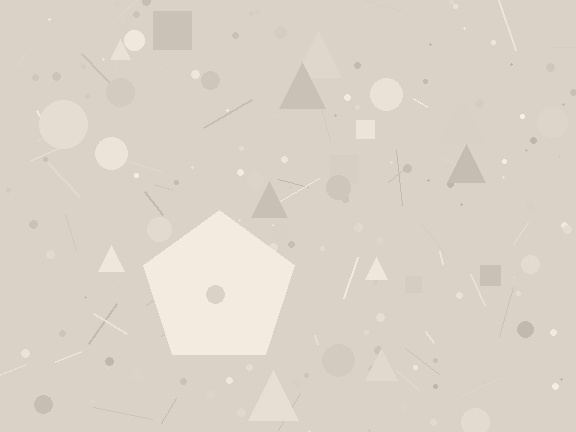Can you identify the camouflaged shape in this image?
The camouflaged shape is a pentagon.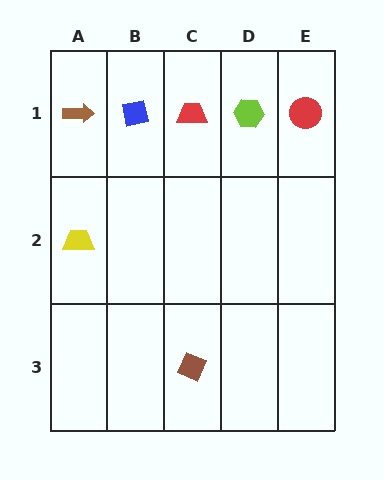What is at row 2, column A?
A yellow trapezoid.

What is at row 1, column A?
A brown arrow.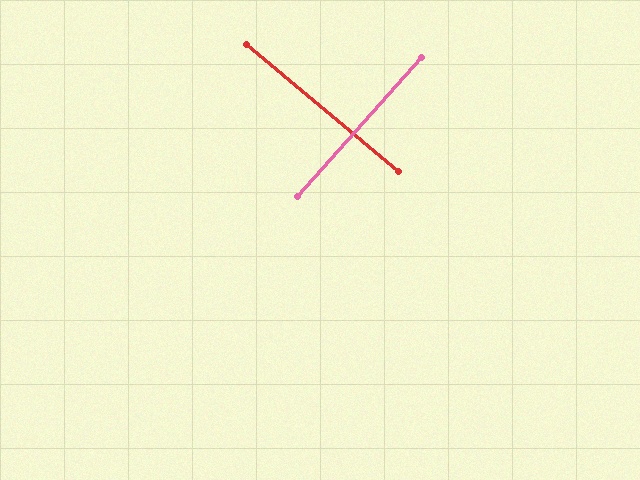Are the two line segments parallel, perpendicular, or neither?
Perpendicular — they meet at approximately 88°.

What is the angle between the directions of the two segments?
Approximately 88 degrees.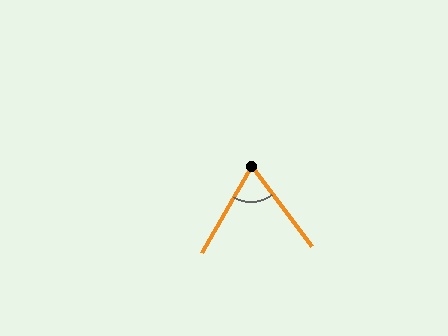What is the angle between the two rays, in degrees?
Approximately 67 degrees.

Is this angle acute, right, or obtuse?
It is acute.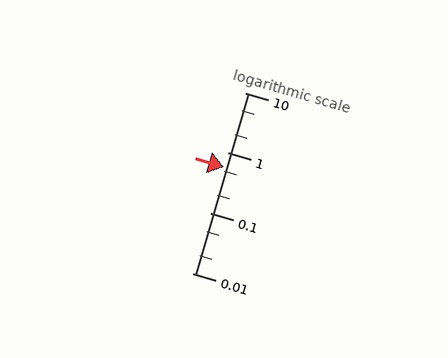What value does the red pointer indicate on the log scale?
The pointer indicates approximately 0.59.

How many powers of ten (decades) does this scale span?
The scale spans 3 decades, from 0.01 to 10.